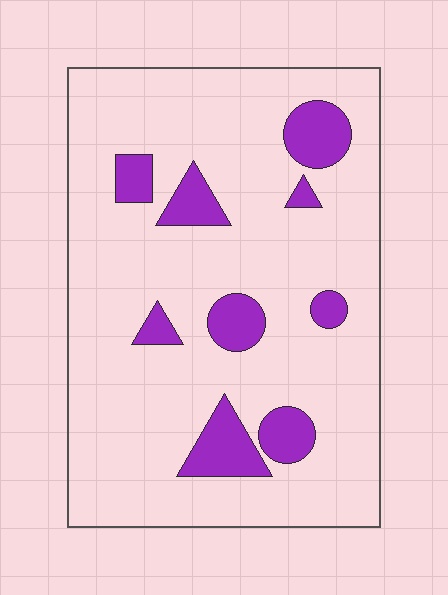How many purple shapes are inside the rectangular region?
9.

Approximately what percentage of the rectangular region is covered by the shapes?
Approximately 15%.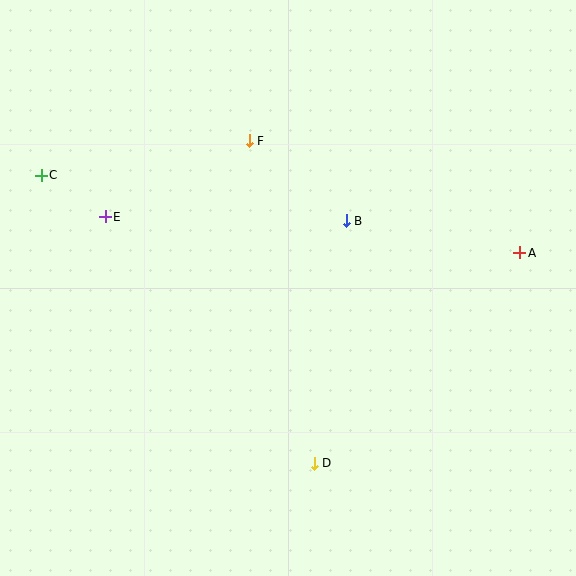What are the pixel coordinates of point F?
Point F is at (249, 141).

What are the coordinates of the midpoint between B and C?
The midpoint between B and C is at (194, 198).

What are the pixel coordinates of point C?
Point C is at (41, 175).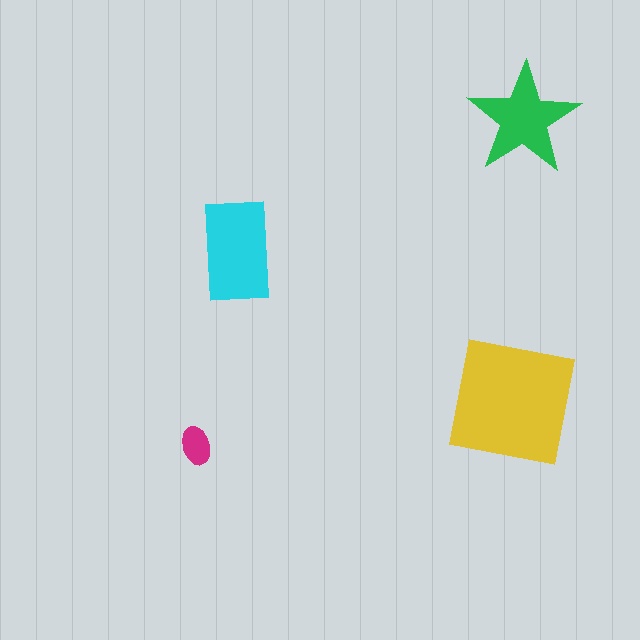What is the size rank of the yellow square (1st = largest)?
1st.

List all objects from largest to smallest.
The yellow square, the cyan rectangle, the green star, the magenta ellipse.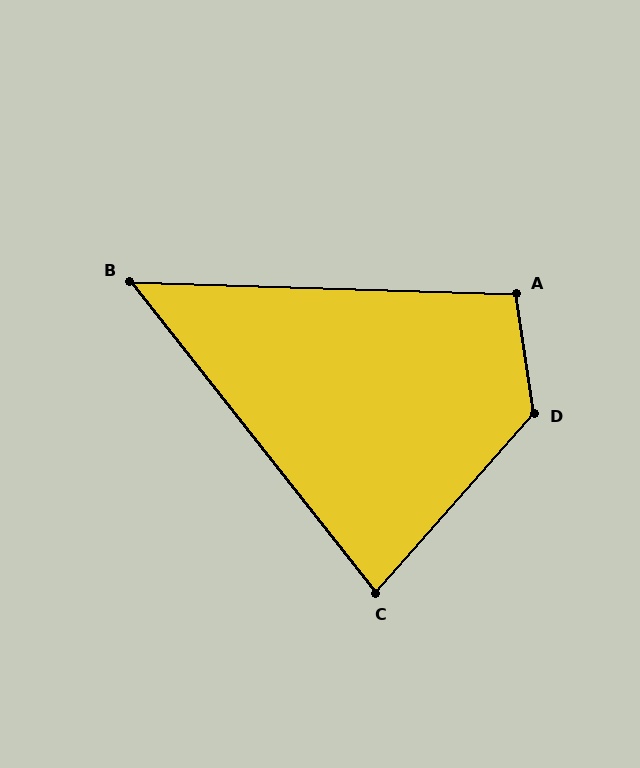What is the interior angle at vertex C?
Approximately 80 degrees (acute).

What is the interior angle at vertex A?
Approximately 100 degrees (obtuse).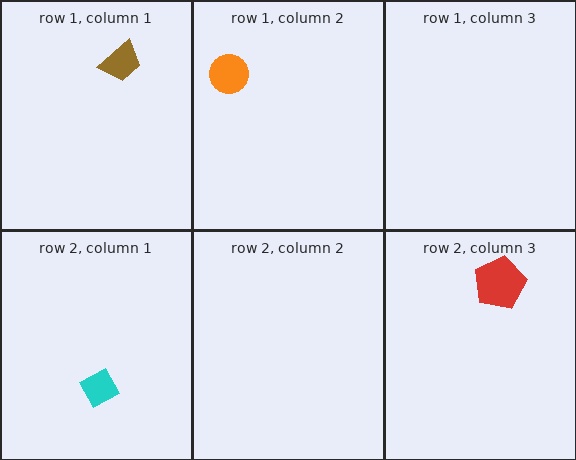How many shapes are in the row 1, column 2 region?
1.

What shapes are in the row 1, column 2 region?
The orange circle.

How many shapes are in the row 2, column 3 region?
1.